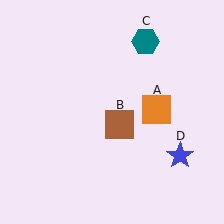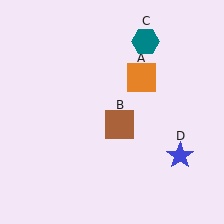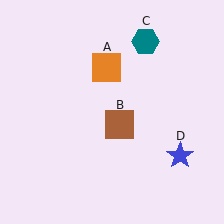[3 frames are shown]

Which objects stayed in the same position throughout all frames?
Brown square (object B) and teal hexagon (object C) and blue star (object D) remained stationary.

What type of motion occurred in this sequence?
The orange square (object A) rotated counterclockwise around the center of the scene.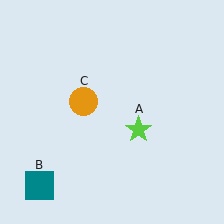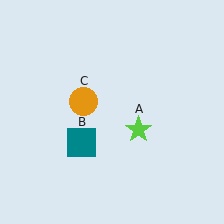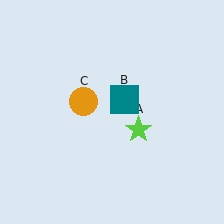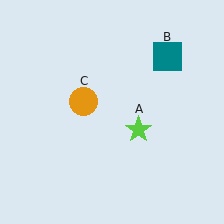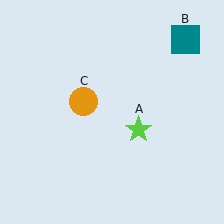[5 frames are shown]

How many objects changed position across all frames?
1 object changed position: teal square (object B).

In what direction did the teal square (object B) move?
The teal square (object B) moved up and to the right.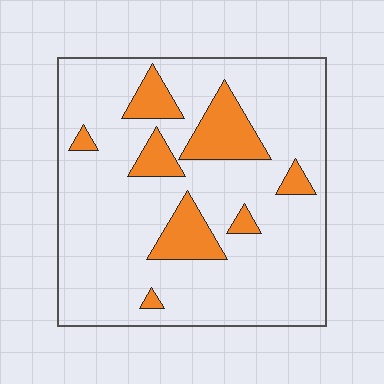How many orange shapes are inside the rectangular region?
8.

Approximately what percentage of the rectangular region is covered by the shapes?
Approximately 15%.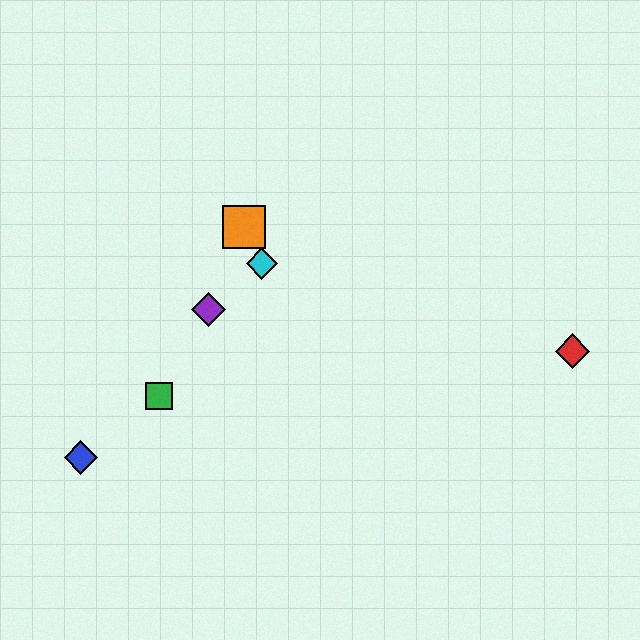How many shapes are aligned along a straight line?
3 shapes (the yellow diamond, the orange square, the cyan diamond) are aligned along a straight line.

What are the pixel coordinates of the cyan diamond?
The cyan diamond is at (262, 264).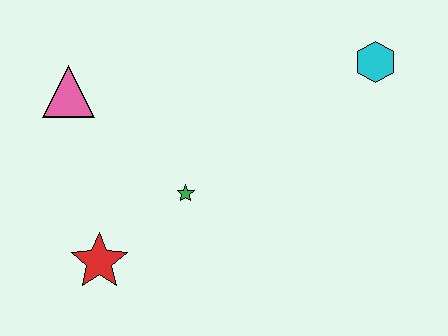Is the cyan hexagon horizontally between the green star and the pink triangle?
No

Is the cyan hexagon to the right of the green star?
Yes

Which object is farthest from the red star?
The cyan hexagon is farthest from the red star.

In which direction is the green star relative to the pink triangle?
The green star is to the right of the pink triangle.